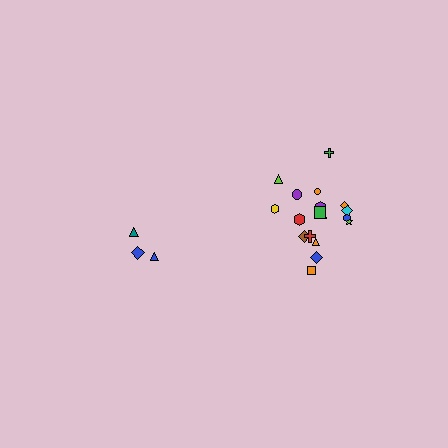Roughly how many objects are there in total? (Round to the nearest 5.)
Roughly 20 objects in total.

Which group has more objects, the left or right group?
The right group.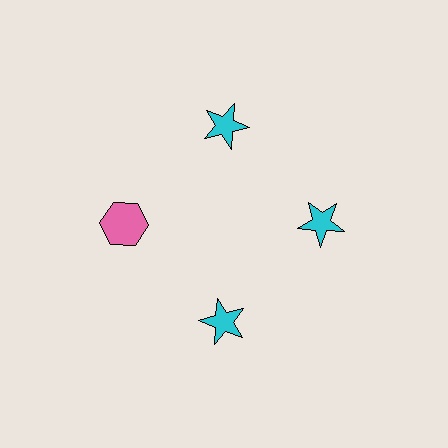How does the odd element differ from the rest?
It differs in both color (pink instead of cyan) and shape (hexagon instead of star).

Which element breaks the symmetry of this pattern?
The pink hexagon at roughly the 9 o'clock position breaks the symmetry. All other shapes are cyan stars.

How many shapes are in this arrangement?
There are 4 shapes arranged in a ring pattern.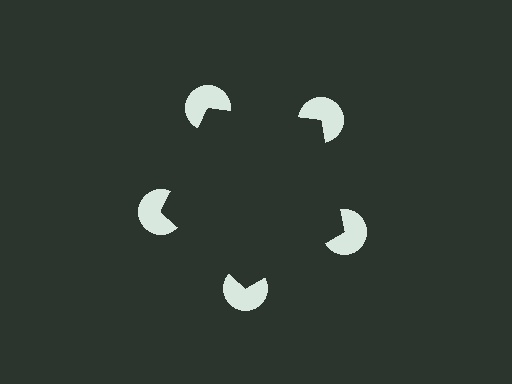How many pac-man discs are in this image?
There are 5 — one at each vertex of the illusory pentagon.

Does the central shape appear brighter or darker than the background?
It typically appears slightly darker than the background, even though no actual brightness change is drawn.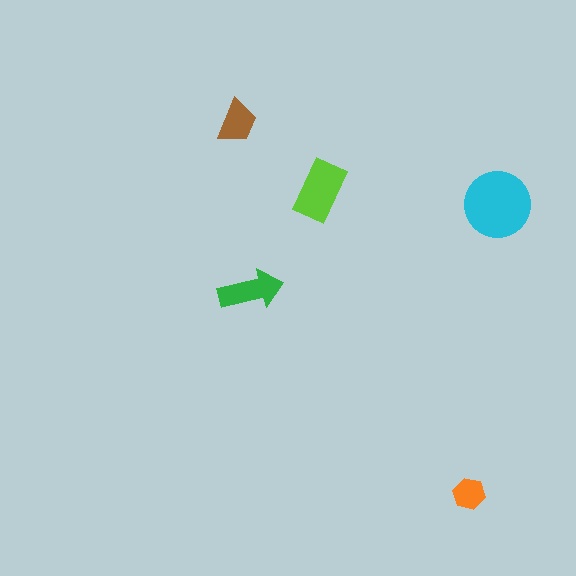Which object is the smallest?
The orange hexagon.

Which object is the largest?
The cyan circle.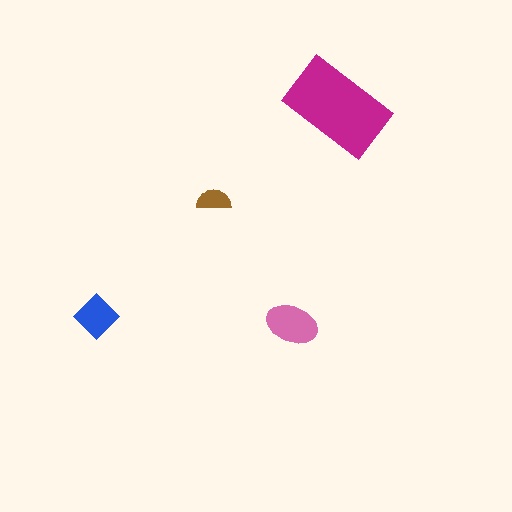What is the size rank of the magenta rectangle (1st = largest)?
1st.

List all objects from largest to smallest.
The magenta rectangle, the pink ellipse, the blue diamond, the brown semicircle.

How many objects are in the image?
There are 4 objects in the image.